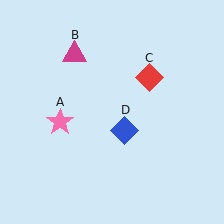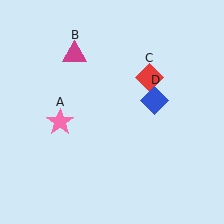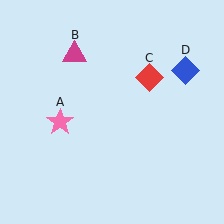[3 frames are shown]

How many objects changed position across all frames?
1 object changed position: blue diamond (object D).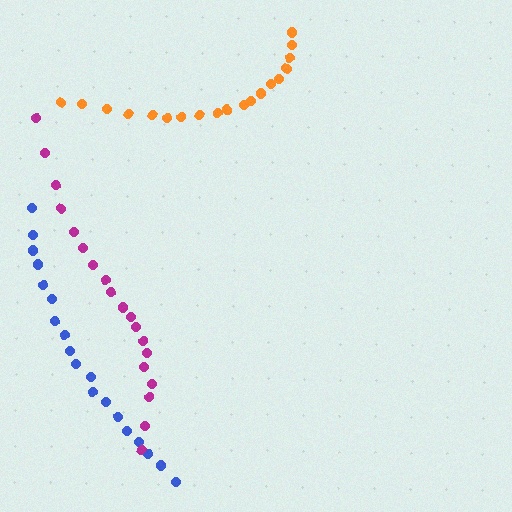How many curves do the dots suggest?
There are 3 distinct paths.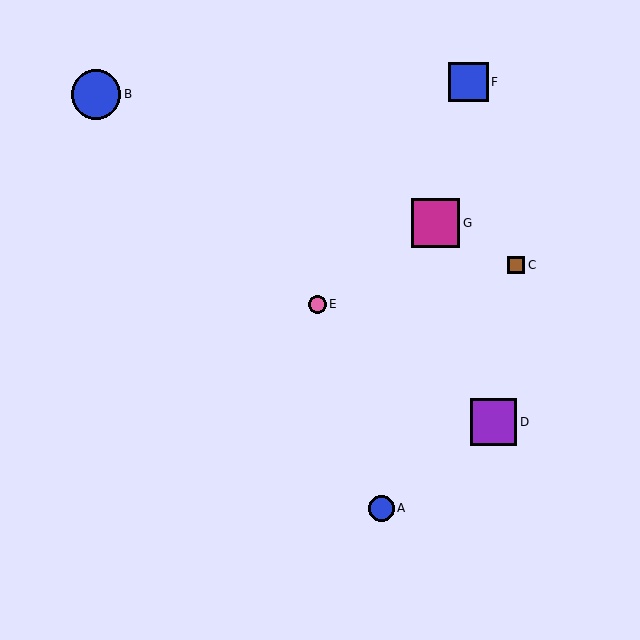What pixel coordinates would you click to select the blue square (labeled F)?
Click at (468, 82) to select the blue square F.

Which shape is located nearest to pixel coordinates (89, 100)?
The blue circle (labeled B) at (96, 94) is nearest to that location.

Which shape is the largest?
The blue circle (labeled B) is the largest.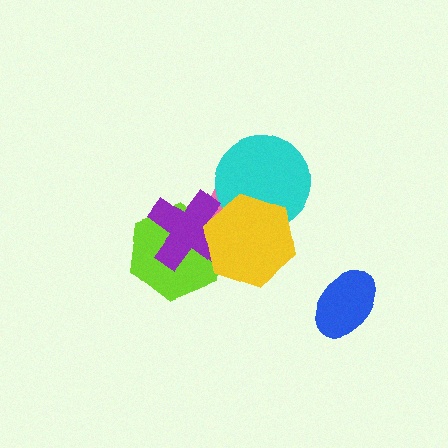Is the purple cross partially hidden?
Yes, it is partially covered by another shape.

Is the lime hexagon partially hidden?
Yes, it is partially covered by another shape.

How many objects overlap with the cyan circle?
2 objects overlap with the cyan circle.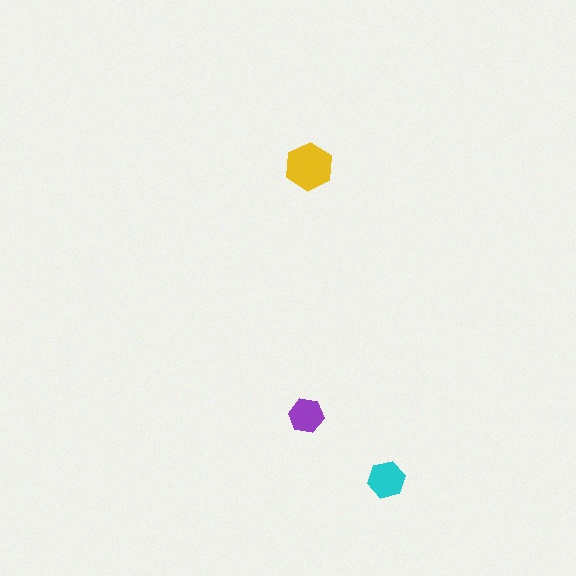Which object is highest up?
The yellow hexagon is topmost.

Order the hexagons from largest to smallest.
the yellow one, the cyan one, the purple one.